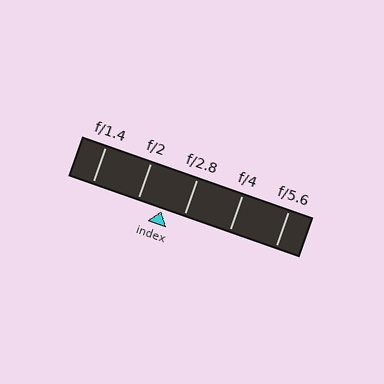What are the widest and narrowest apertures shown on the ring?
The widest aperture shown is f/1.4 and the narrowest is f/5.6.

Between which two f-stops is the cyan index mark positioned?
The index mark is between f/2 and f/2.8.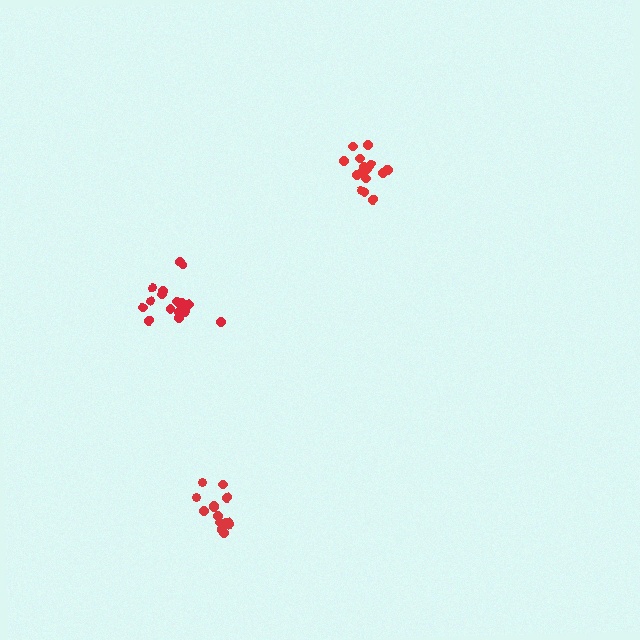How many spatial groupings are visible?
There are 3 spatial groupings.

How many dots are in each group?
Group 1: 17 dots, Group 2: 14 dots, Group 3: 17 dots (48 total).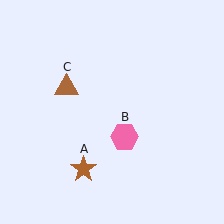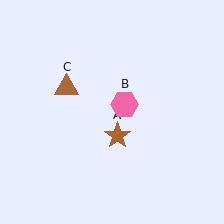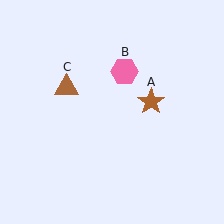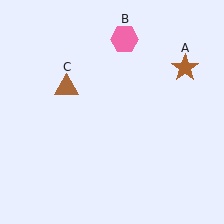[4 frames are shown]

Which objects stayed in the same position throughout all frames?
Brown triangle (object C) remained stationary.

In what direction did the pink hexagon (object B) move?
The pink hexagon (object B) moved up.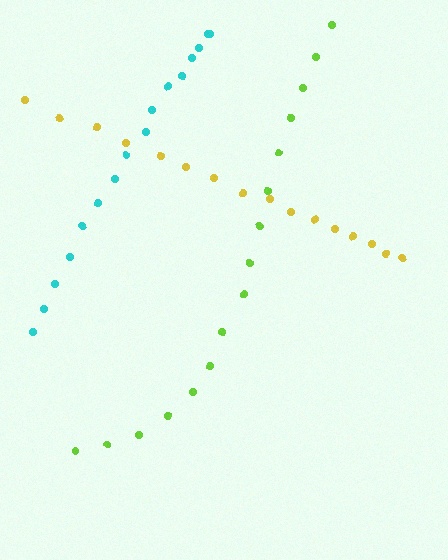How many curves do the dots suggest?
There are 3 distinct paths.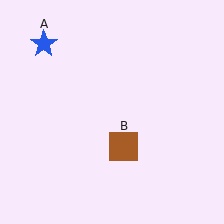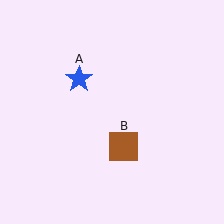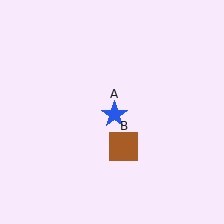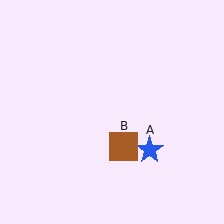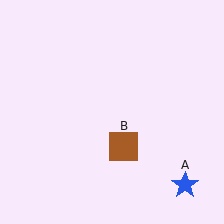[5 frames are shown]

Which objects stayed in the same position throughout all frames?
Brown square (object B) remained stationary.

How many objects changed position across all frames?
1 object changed position: blue star (object A).